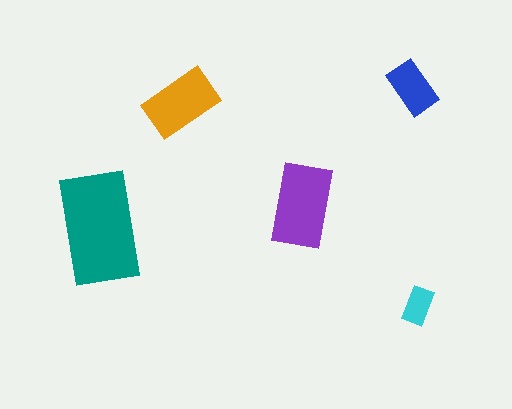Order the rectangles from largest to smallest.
the teal one, the purple one, the orange one, the blue one, the cyan one.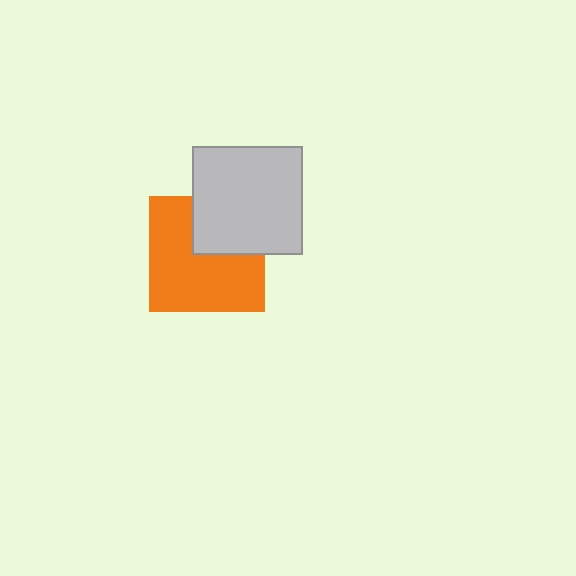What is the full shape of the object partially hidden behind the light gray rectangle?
The partially hidden object is an orange square.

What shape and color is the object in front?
The object in front is a light gray rectangle.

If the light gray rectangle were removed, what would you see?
You would see the complete orange square.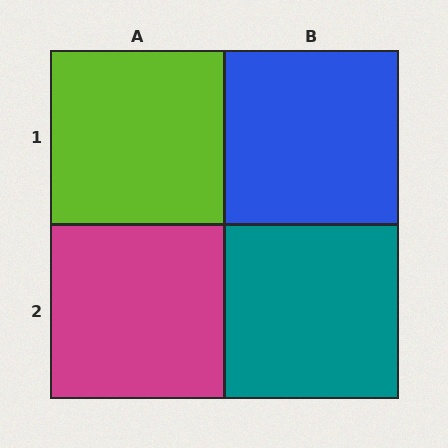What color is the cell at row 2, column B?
Teal.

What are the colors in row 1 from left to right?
Lime, blue.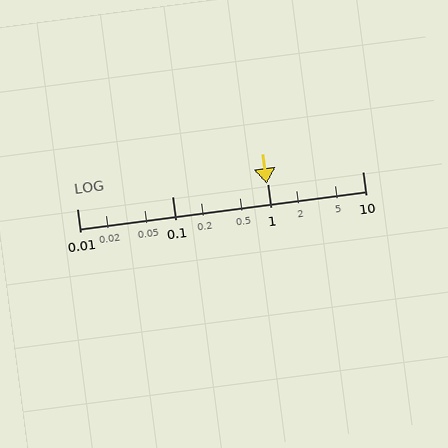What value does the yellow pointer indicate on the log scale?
The pointer indicates approximately 0.99.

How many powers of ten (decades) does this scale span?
The scale spans 3 decades, from 0.01 to 10.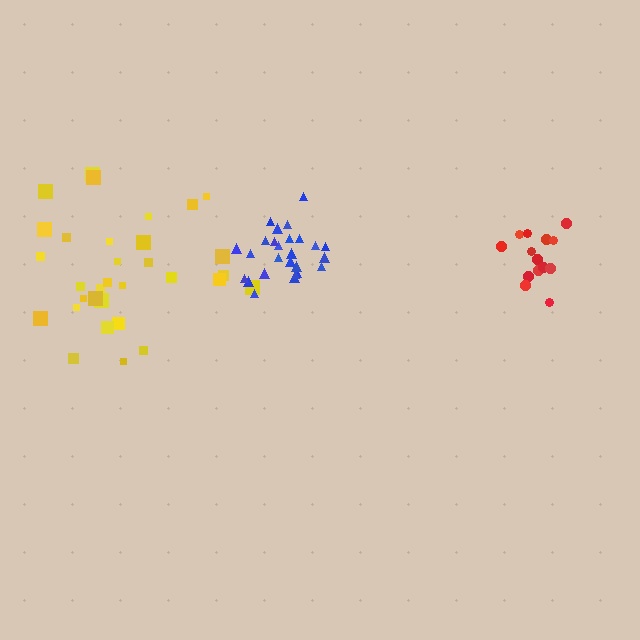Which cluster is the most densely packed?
Blue.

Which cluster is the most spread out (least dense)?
Yellow.